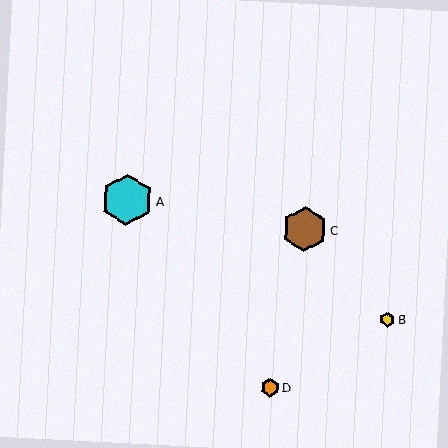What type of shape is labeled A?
Shape A is a cyan hexagon.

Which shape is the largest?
The cyan hexagon (labeled A) is the largest.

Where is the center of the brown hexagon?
The center of the brown hexagon is at (304, 229).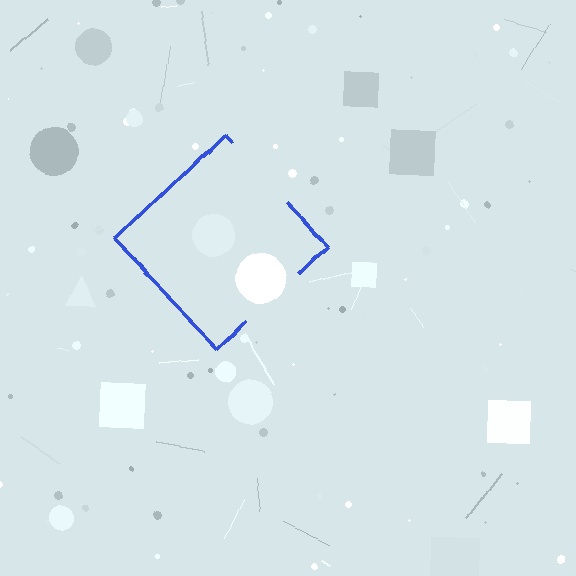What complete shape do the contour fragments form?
The contour fragments form a diamond.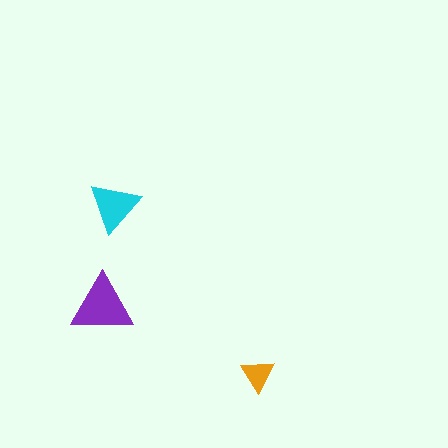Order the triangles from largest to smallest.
the purple one, the cyan one, the orange one.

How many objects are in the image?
There are 3 objects in the image.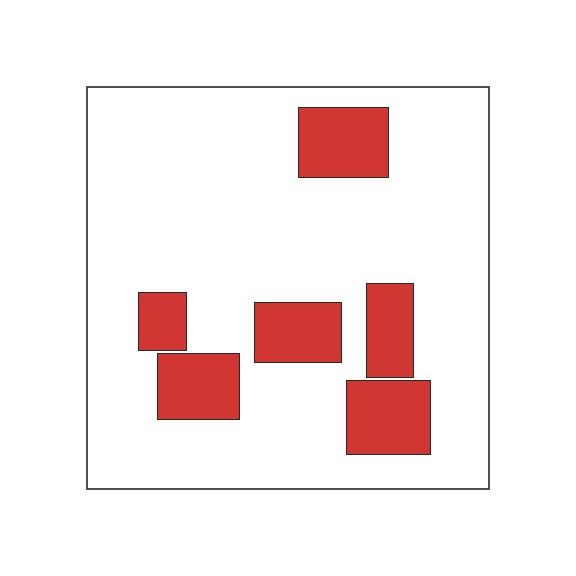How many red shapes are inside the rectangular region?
6.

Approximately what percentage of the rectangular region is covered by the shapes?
Approximately 20%.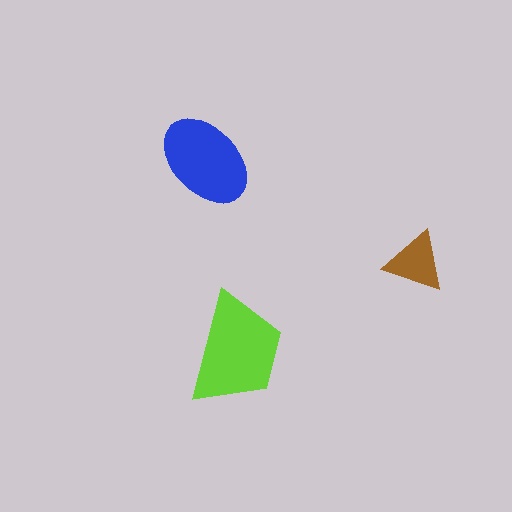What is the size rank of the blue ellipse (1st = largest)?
2nd.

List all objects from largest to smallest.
The lime trapezoid, the blue ellipse, the brown triangle.